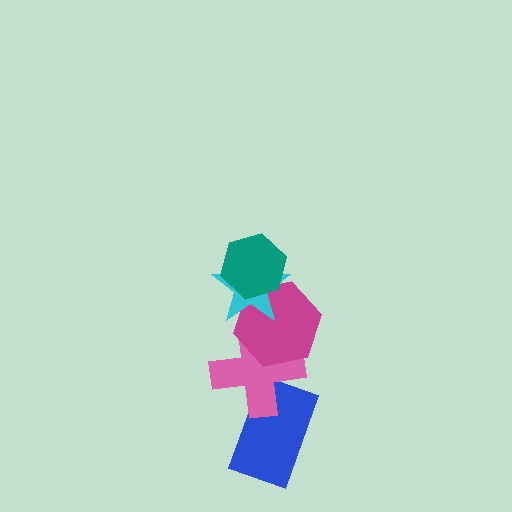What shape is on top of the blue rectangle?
The pink cross is on top of the blue rectangle.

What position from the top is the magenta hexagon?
The magenta hexagon is 3rd from the top.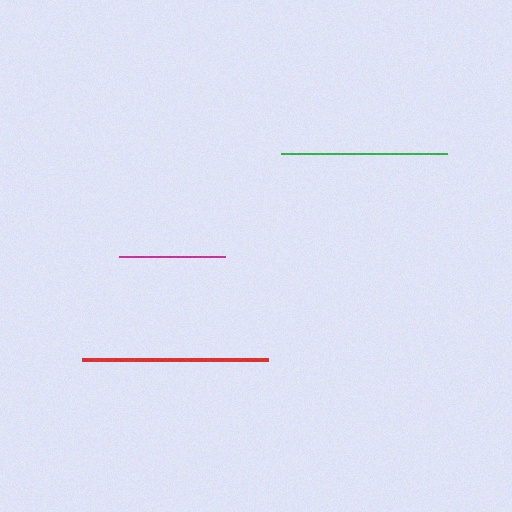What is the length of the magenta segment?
The magenta segment is approximately 106 pixels long.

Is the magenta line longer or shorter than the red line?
The red line is longer than the magenta line.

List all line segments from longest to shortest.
From longest to shortest: red, green, magenta.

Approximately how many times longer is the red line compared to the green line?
The red line is approximately 1.1 times the length of the green line.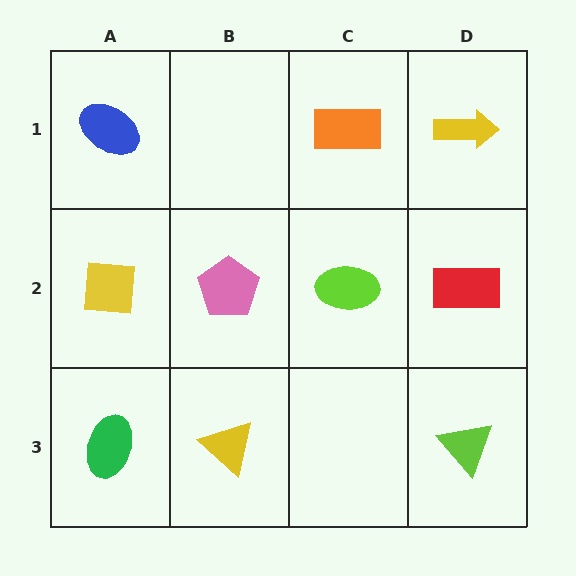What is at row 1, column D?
A yellow arrow.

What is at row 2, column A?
A yellow square.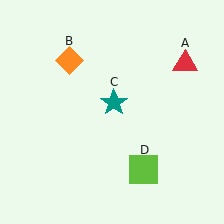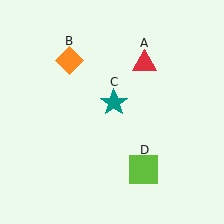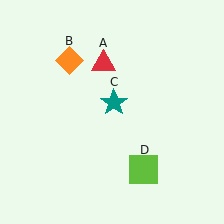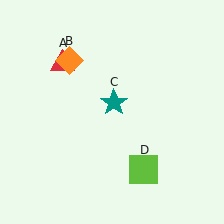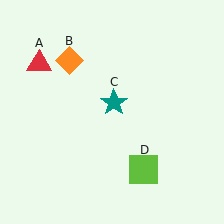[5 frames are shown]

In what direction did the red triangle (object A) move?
The red triangle (object A) moved left.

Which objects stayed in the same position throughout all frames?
Orange diamond (object B) and teal star (object C) and lime square (object D) remained stationary.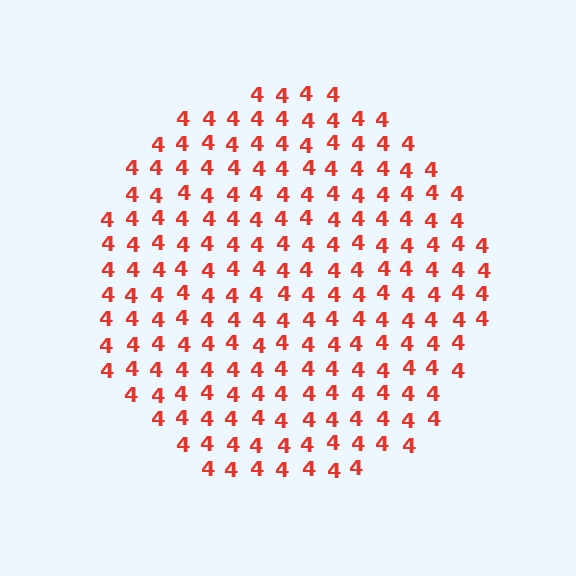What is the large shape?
The large shape is a circle.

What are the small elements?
The small elements are digit 4's.